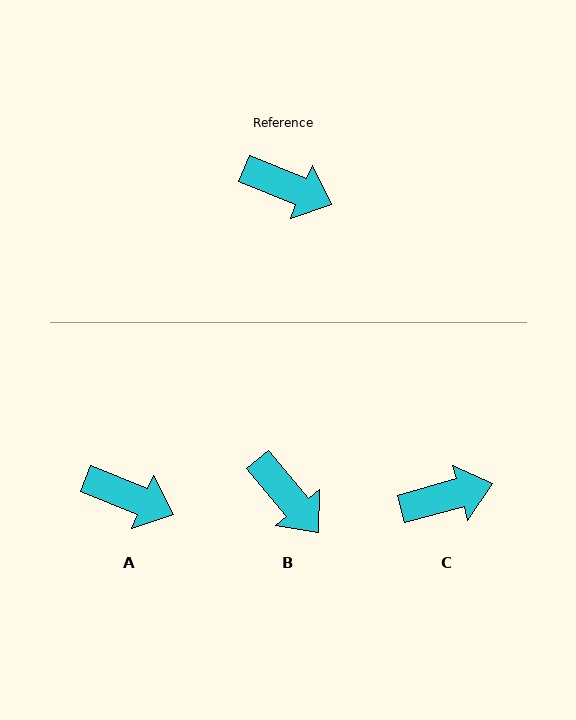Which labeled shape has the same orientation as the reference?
A.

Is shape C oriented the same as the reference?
No, it is off by about 38 degrees.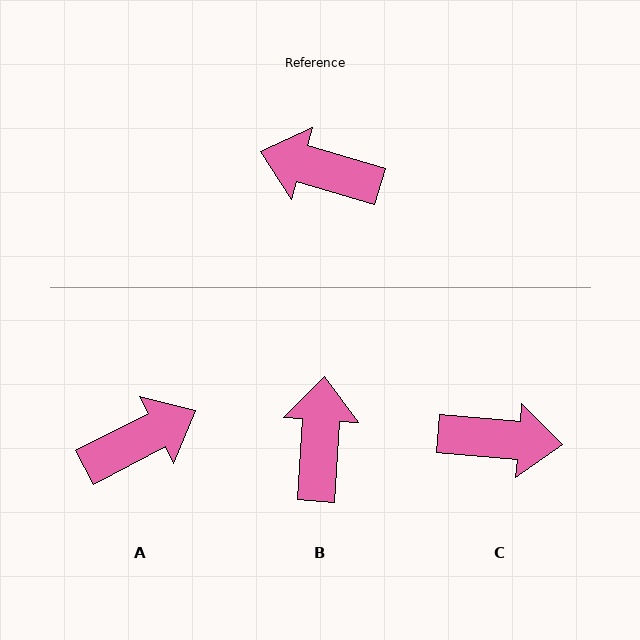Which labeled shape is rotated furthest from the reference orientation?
C, about 168 degrees away.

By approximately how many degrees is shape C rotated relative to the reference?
Approximately 168 degrees clockwise.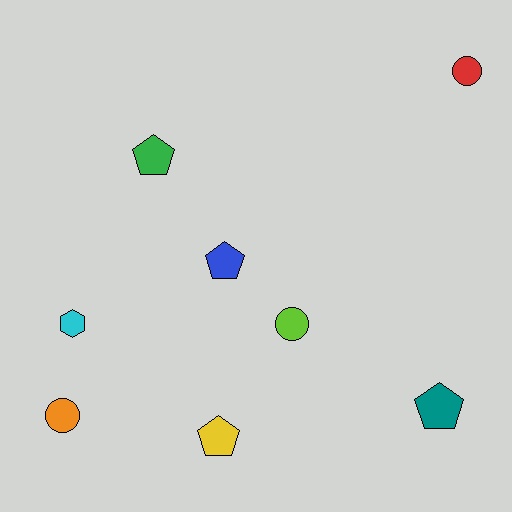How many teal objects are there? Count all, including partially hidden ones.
There is 1 teal object.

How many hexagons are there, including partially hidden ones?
There is 1 hexagon.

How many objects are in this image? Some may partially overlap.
There are 8 objects.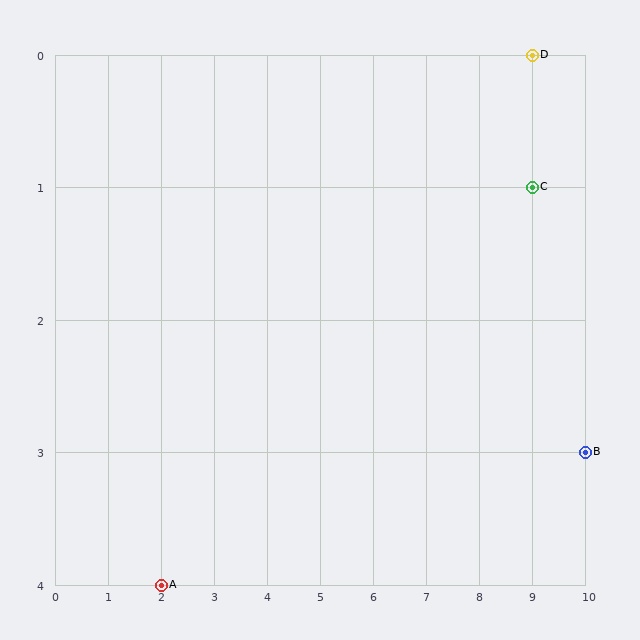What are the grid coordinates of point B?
Point B is at grid coordinates (10, 3).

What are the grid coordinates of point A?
Point A is at grid coordinates (2, 4).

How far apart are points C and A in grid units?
Points C and A are 7 columns and 3 rows apart (about 7.6 grid units diagonally).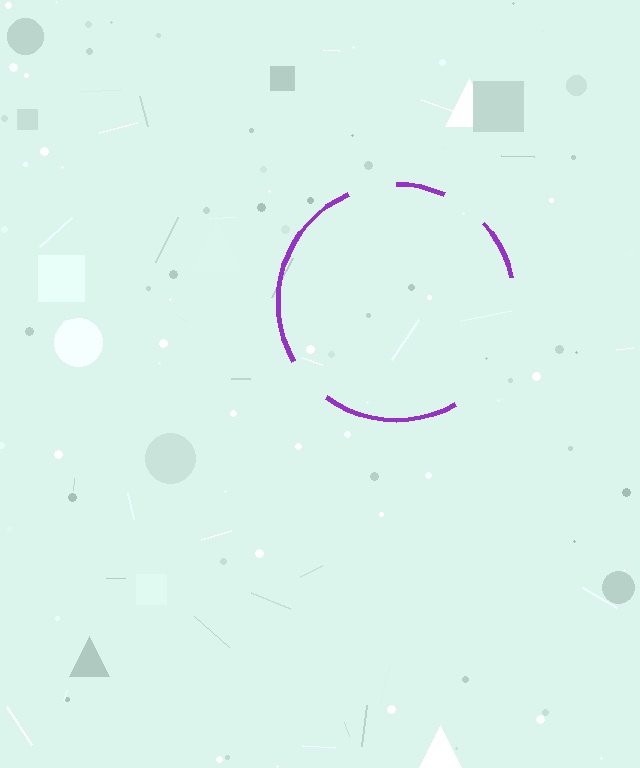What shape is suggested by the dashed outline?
The dashed outline suggests a circle.